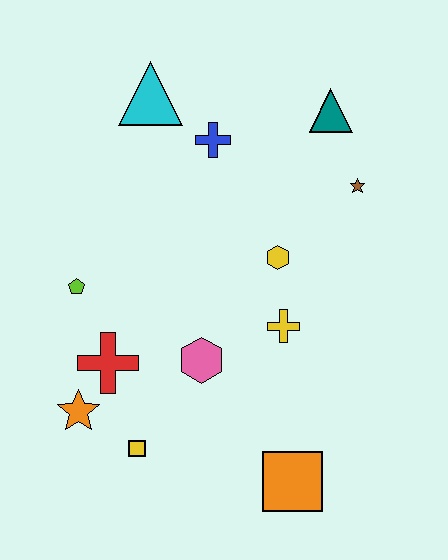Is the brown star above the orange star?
Yes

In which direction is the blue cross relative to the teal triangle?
The blue cross is to the left of the teal triangle.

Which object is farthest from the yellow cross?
The cyan triangle is farthest from the yellow cross.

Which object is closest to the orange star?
The red cross is closest to the orange star.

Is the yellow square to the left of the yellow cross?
Yes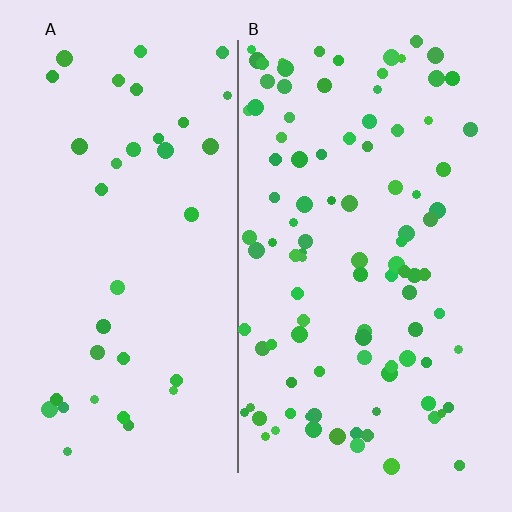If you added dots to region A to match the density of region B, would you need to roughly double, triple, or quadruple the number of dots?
Approximately triple.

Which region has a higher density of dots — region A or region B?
B (the right).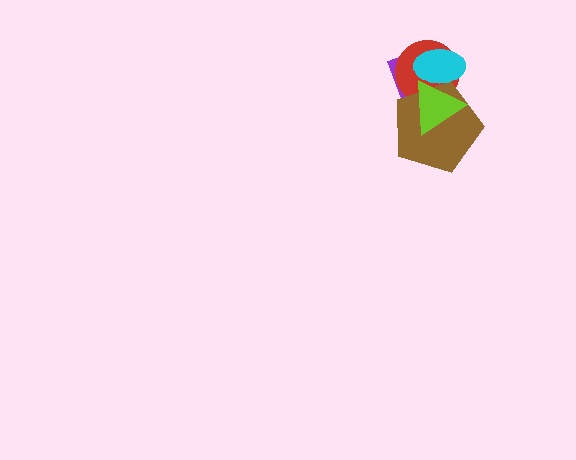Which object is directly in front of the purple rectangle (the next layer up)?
The red circle is directly in front of the purple rectangle.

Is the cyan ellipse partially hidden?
No, no other shape covers it.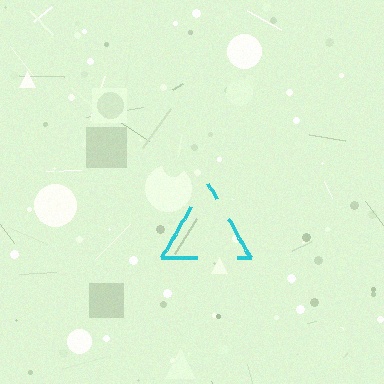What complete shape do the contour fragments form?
The contour fragments form a triangle.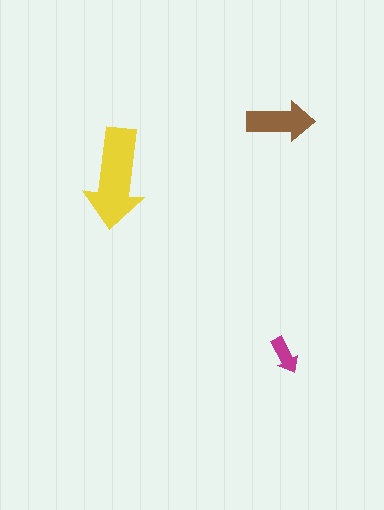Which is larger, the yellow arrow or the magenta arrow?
The yellow one.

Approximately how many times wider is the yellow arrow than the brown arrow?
About 1.5 times wider.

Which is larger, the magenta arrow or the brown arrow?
The brown one.